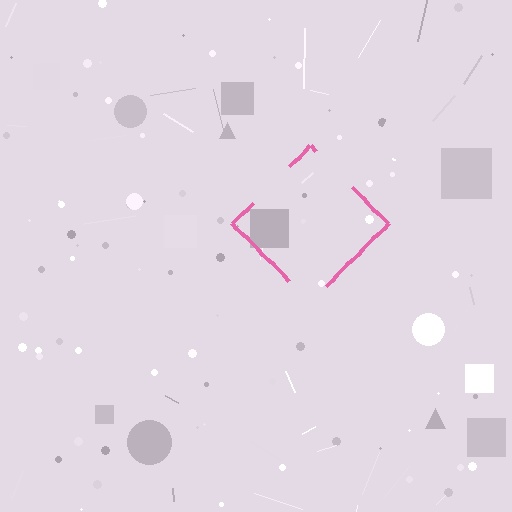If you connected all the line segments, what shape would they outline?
They would outline a diamond.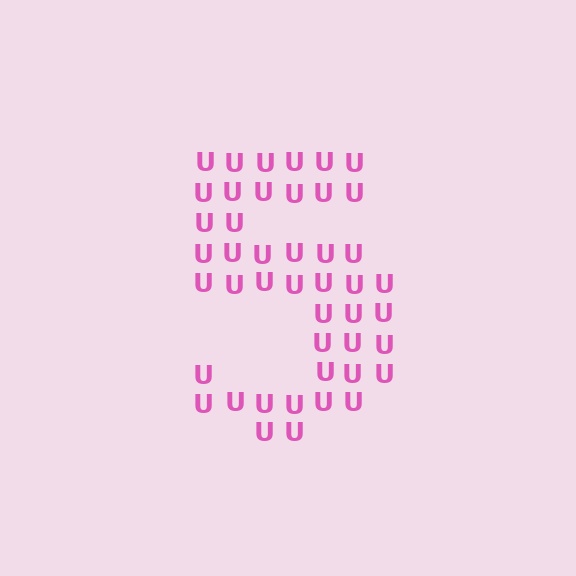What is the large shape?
The large shape is the digit 5.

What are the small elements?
The small elements are letter U's.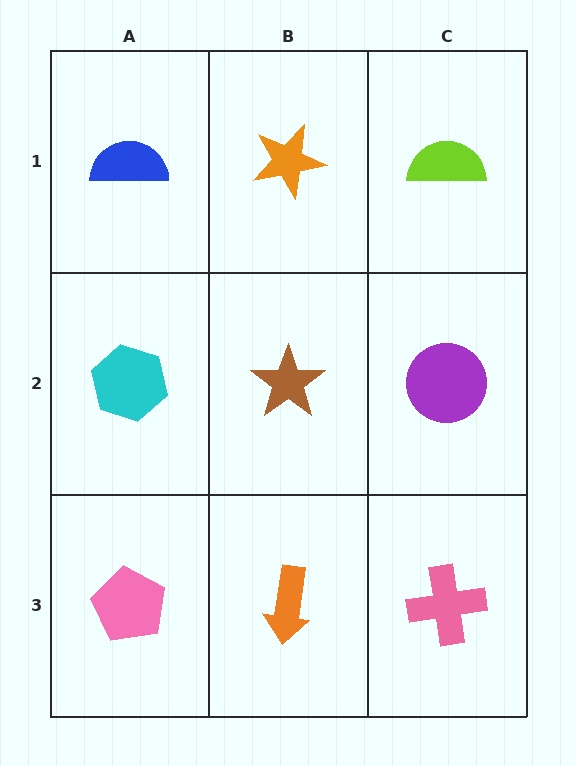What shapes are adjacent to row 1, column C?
A purple circle (row 2, column C), an orange star (row 1, column B).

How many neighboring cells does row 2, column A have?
3.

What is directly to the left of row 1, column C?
An orange star.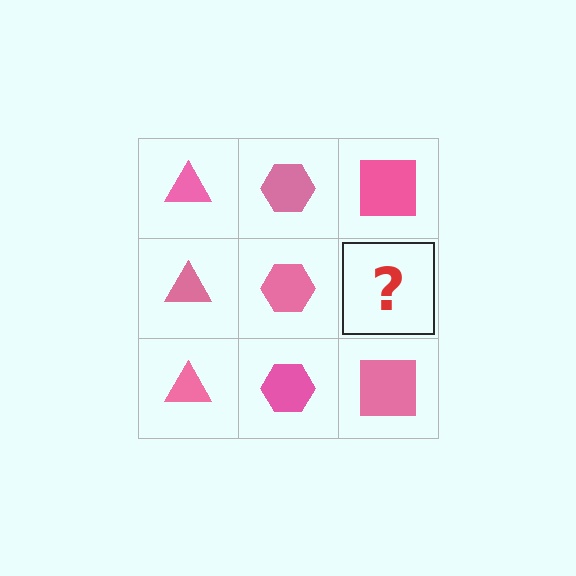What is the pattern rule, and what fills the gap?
The rule is that each column has a consistent shape. The gap should be filled with a pink square.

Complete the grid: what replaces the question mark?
The question mark should be replaced with a pink square.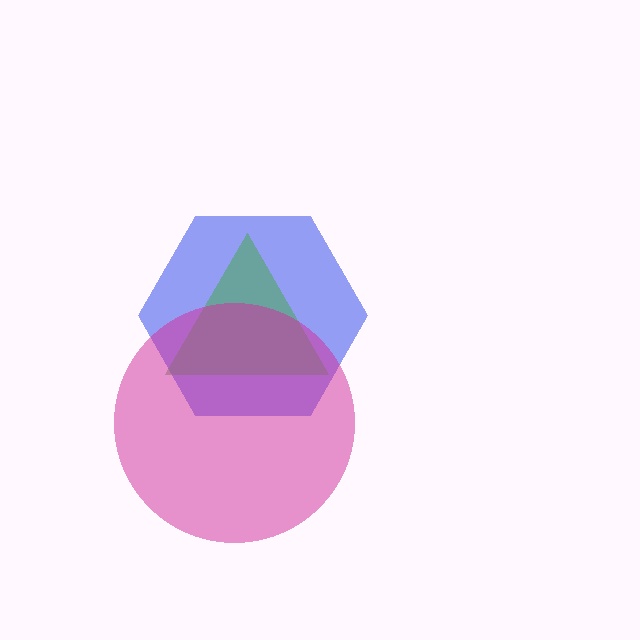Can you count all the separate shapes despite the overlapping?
Yes, there are 3 separate shapes.